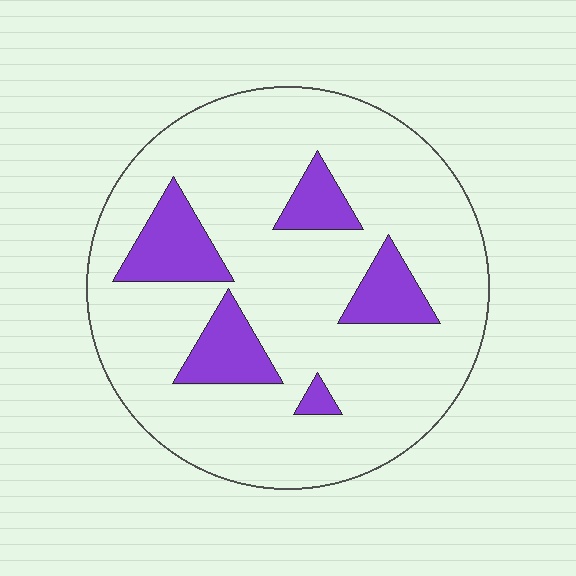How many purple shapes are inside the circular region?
5.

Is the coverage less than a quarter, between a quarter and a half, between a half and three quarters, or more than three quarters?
Less than a quarter.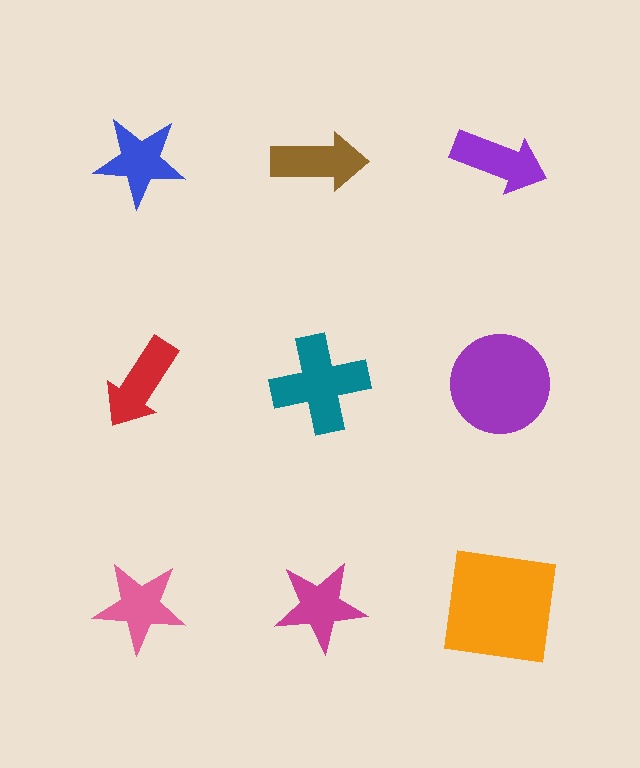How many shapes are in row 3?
3 shapes.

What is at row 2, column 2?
A teal cross.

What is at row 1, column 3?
A purple arrow.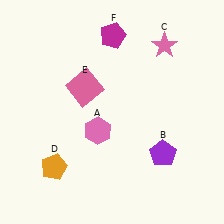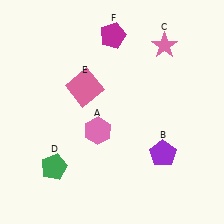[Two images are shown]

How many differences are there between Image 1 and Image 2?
There is 1 difference between the two images.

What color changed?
The pentagon (D) changed from orange in Image 1 to green in Image 2.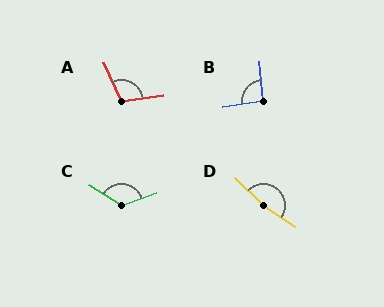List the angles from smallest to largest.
B (94°), A (106°), C (128°), D (169°).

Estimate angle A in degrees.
Approximately 106 degrees.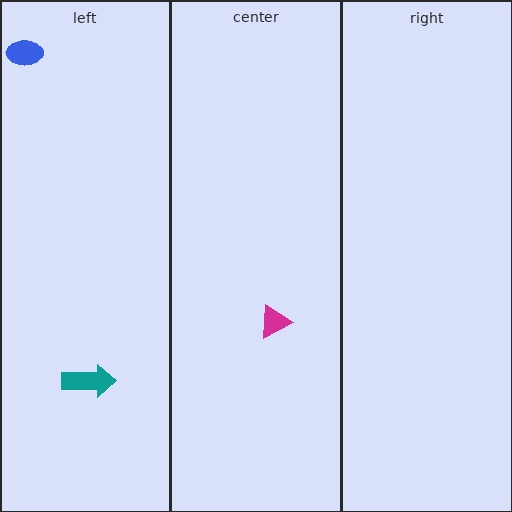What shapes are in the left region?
The blue ellipse, the teal arrow.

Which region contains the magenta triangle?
The center region.